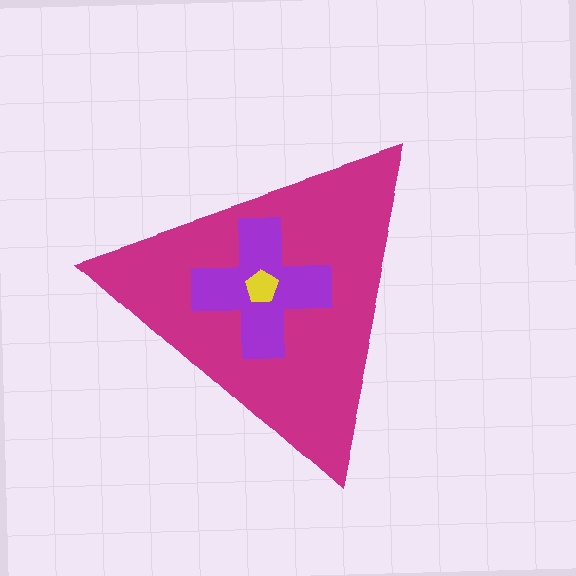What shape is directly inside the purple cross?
The yellow pentagon.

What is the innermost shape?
The yellow pentagon.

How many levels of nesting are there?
3.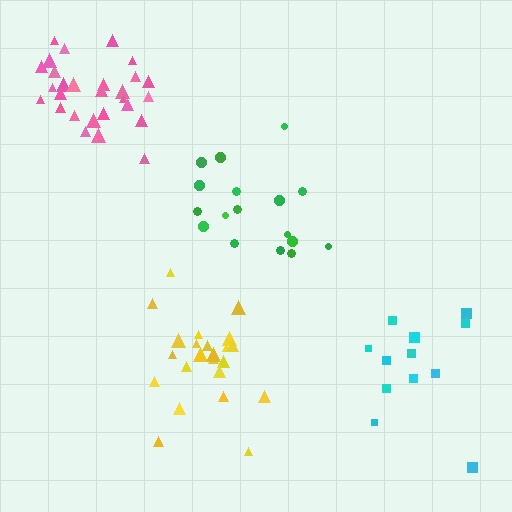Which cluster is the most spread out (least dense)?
Cyan.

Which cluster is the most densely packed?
Pink.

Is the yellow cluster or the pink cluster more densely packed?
Pink.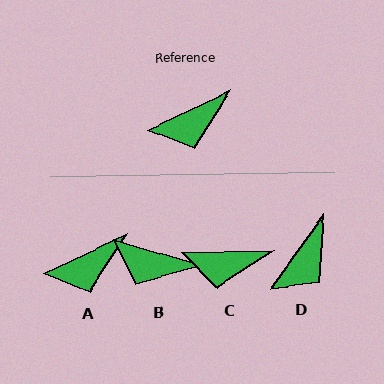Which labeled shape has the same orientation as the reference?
A.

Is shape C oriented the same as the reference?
No, it is off by about 24 degrees.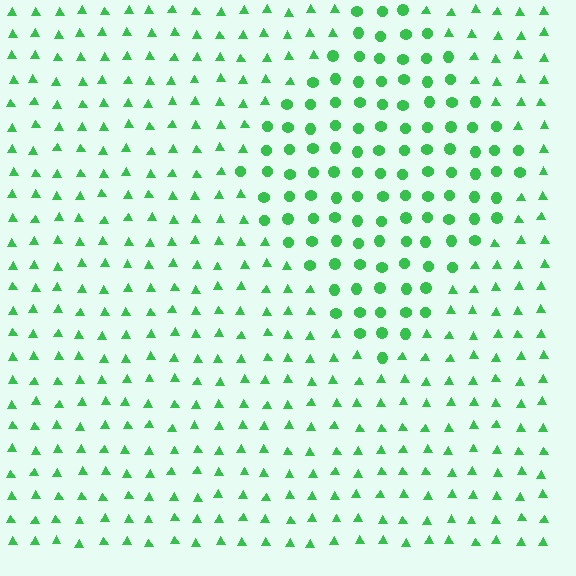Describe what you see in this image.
The image is filled with small green elements arranged in a uniform grid. A diamond-shaped region contains circles, while the surrounding area contains triangles. The boundary is defined purely by the change in element shape.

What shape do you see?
I see a diamond.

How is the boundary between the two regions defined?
The boundary is defined by a change in element shape: circles inside vs. triangles outside. All elements share the same color and spacing.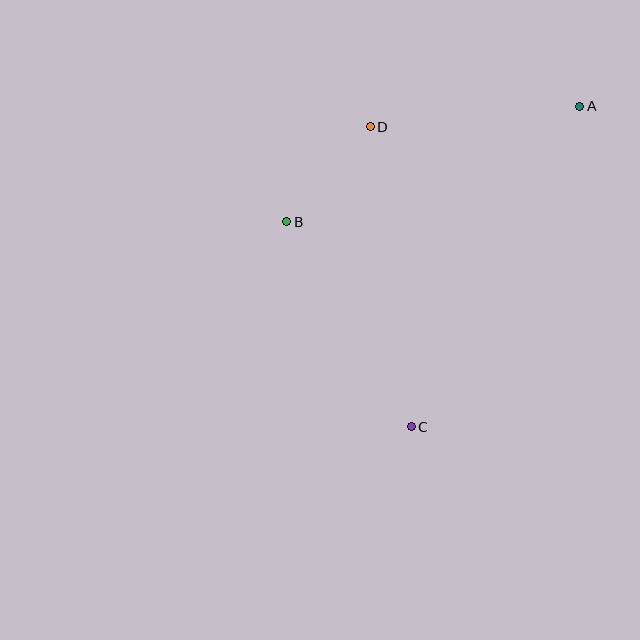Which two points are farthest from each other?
Points A and C are farthest from each other.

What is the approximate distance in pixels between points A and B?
The distance between A and B is approximately 315 pixels.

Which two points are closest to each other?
Points B and D are closest to each other.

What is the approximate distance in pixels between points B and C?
The distance between B and C is approximately 240 pixels.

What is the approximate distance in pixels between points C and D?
The distance between C and D is approximately 303 pixels.